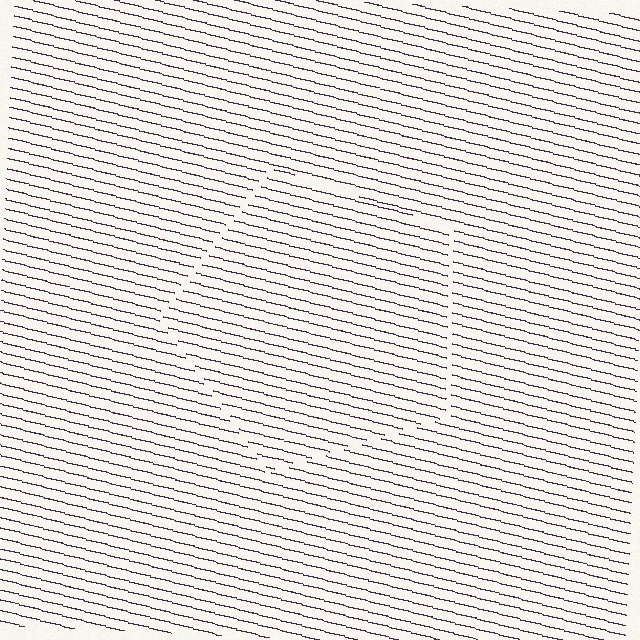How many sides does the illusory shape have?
5 sides — the line-ends trace a pentagon.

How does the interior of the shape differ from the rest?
The interior of the shape contains the same grating, shifted by half a period — the contour is defined by the phase discontinuity where line-ends from the inner and outer gratings abut.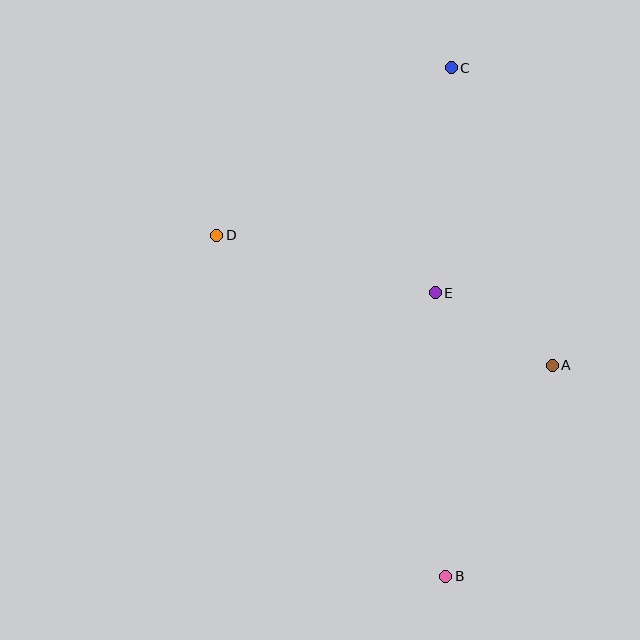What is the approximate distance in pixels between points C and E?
The distance between C and E is approximately 226 pixels.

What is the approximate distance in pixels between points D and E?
The distance between D and E is approximately 226 pixels.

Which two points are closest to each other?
Points A and E are closest to each other.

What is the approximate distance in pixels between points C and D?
The distance between C and D is approximately 288 pixels.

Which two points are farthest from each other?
Points B and C are farthest from each other.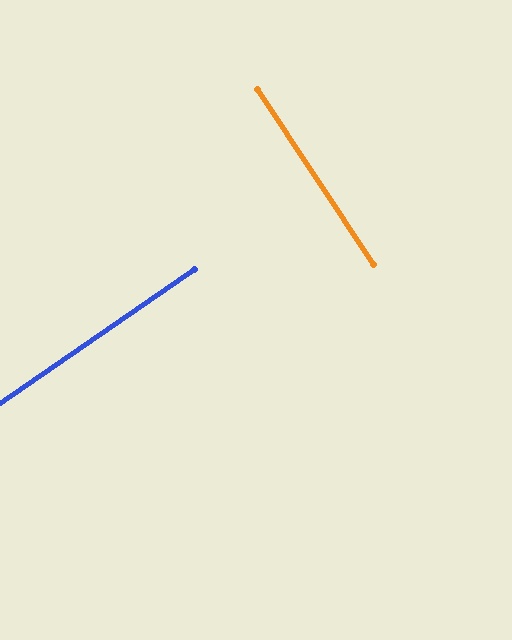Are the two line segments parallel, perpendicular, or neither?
Perpendicular — they meet at approximately 89°.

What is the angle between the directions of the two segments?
Approximately 89 degrees.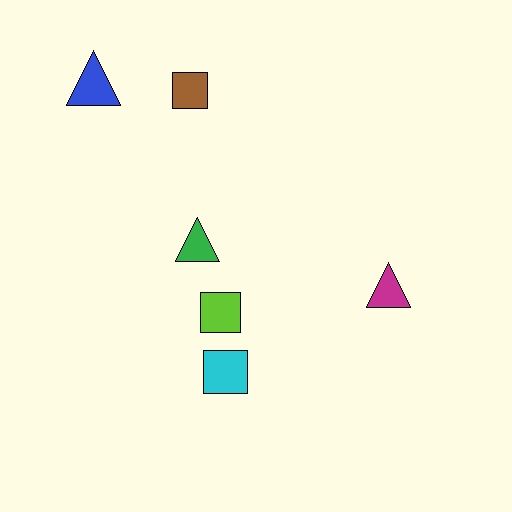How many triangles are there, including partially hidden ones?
There are 3 triangles.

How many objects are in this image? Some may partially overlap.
There are 6 objects.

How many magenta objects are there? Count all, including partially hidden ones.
There is 1 magenta object.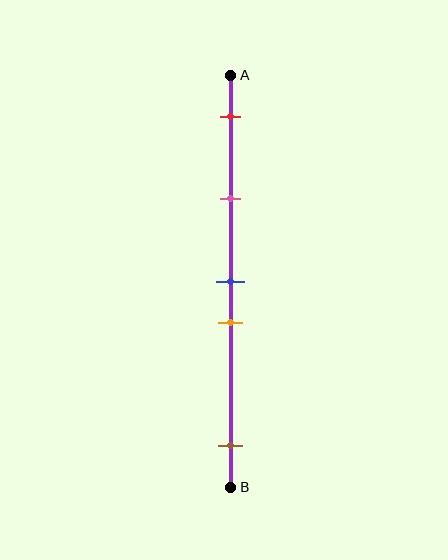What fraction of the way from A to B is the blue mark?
The blue mark is approximately 50% (0.5) of the way from A to B.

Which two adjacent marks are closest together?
The blue and orange marks are the closest adjacent pair.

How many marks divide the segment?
There are 5 marks dividing the segment.